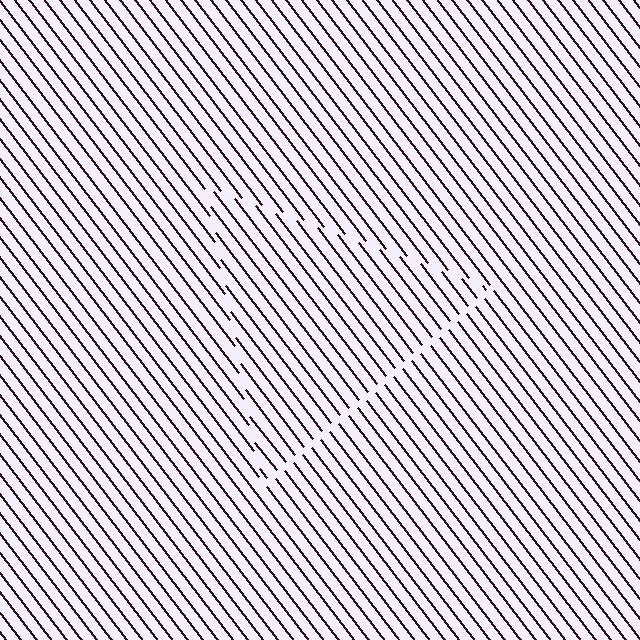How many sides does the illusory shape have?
3 sides — the line-ends trace a triangle.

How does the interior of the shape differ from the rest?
The interior of the shape contains the same grating, shifted by half a period — the contour is defined by the phase discontinuity where line-ends from the inner and outer gratings abut.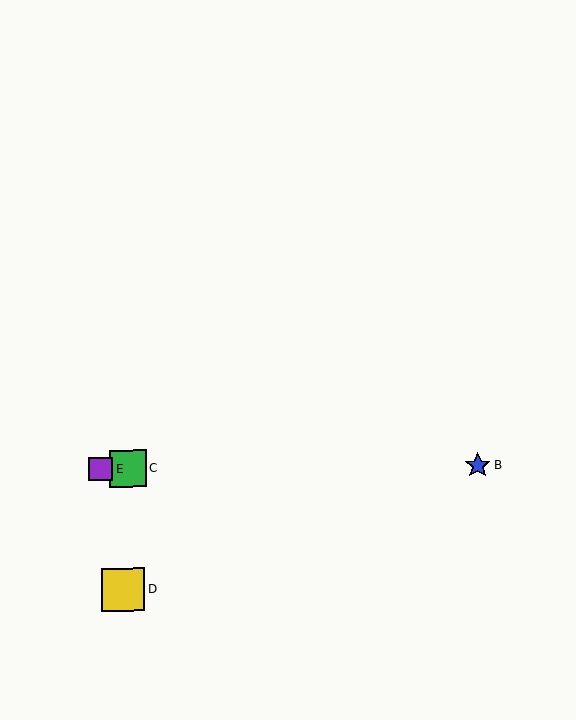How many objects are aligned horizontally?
4 objects (A, B, C, E) are aligned horizontally.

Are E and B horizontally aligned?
Yes, both are at y≈469.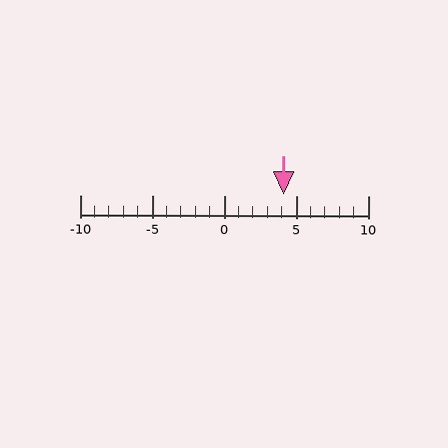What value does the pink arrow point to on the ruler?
The pink arrow points to approximately 4.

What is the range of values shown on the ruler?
The ruler shows values from -10 to 10.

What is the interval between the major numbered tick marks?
The major tick marks are spaced 5 units apart.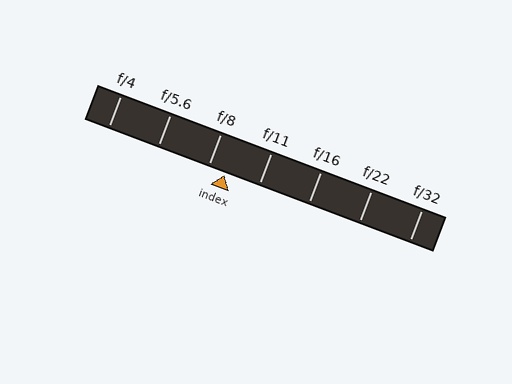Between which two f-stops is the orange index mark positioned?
The index mark is between f/8 and f/11.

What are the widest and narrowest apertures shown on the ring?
The widest aperture shown is f/4 and the narrowest is f/32.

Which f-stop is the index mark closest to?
The index mark is closest to f/8.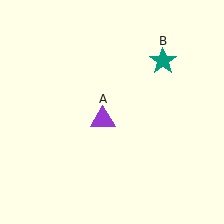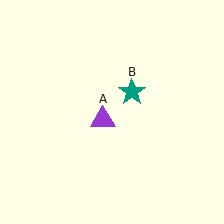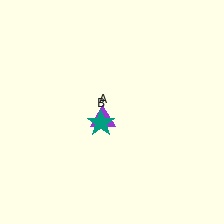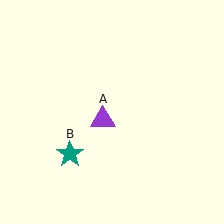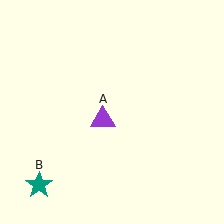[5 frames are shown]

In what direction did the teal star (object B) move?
The teal star (object B) moved down and to the left.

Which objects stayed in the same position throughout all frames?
Purple triangle (object A) remained stationary.